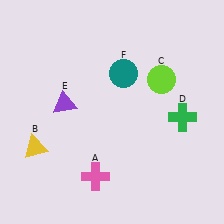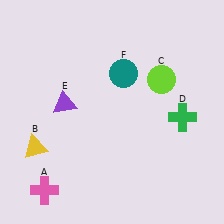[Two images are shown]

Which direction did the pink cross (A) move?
The pink cross (A) moved left.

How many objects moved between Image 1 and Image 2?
1 object moved between the two images.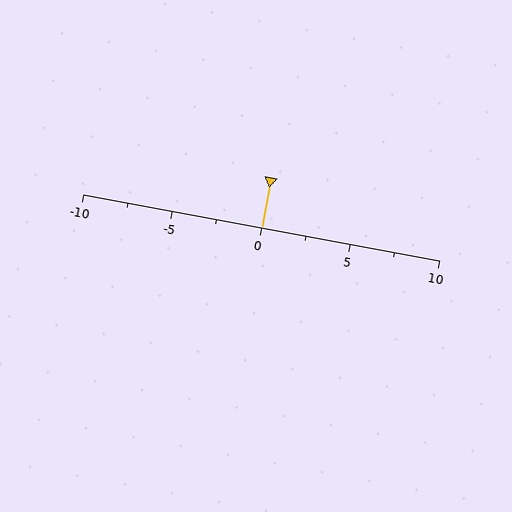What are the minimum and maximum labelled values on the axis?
The axis runs from -10 to 10.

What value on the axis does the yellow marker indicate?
The marker indicates approximately 0.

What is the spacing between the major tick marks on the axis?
The major ticks are spaced 5 apart.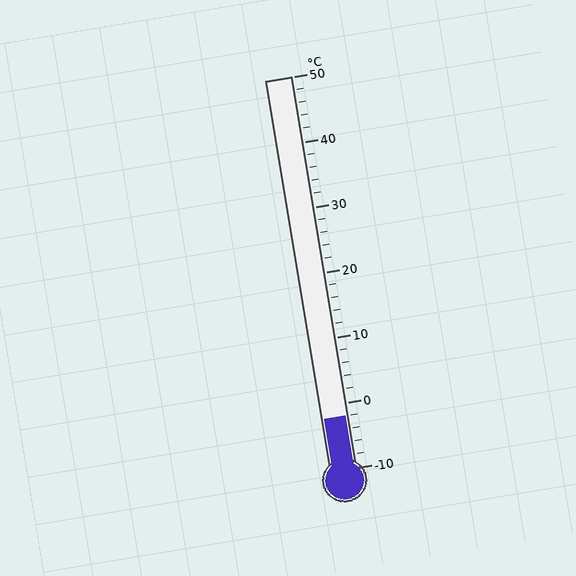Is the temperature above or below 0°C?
The temperature is below 0°C.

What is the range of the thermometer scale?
The thermometer scale ranges from -10°C to 50°C.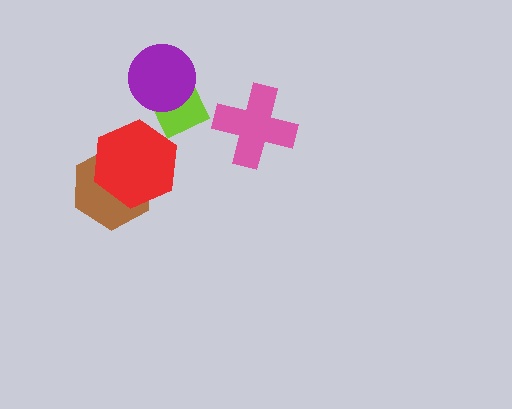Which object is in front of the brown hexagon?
The red hexagon is in front of the brown hexagon.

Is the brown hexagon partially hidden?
Yes, it is partially covered by another shape.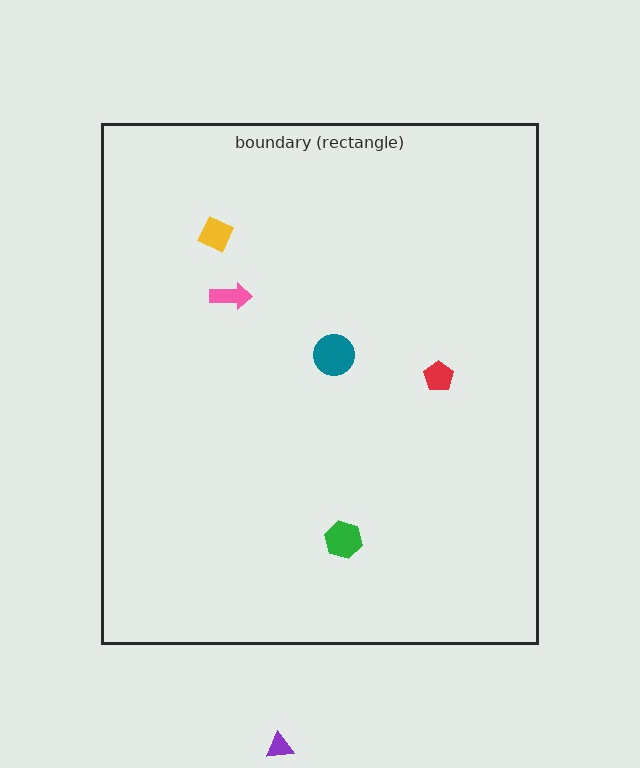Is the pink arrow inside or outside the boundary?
Inside.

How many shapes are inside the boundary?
5 inside, 1 outside.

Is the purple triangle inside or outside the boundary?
Outside.